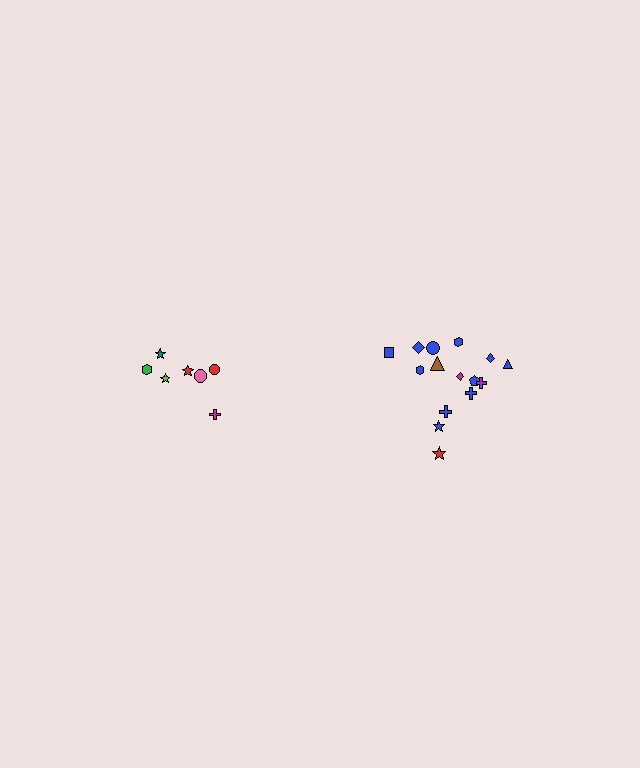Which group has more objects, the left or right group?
The right group.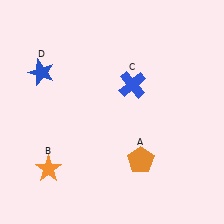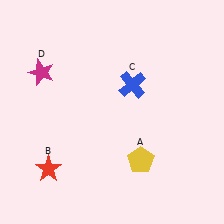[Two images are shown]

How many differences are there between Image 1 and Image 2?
There are 3 differences between the two images.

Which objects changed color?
A changed from orange to yellow. B changed from orange to red. D changed from blue to magenta.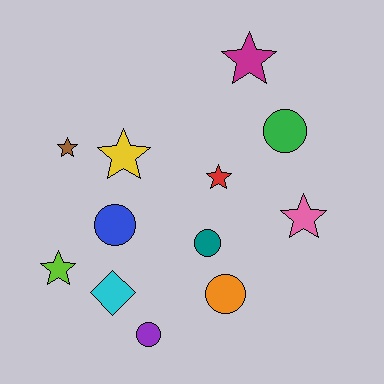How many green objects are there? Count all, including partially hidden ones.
There is 1 green object.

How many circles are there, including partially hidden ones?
There are 5 circles.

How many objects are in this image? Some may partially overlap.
There are 12 objects.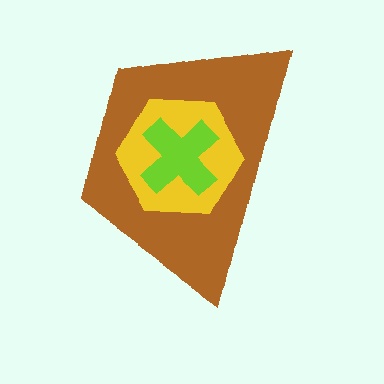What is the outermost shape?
The brown trapezoid.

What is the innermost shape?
The lime cross.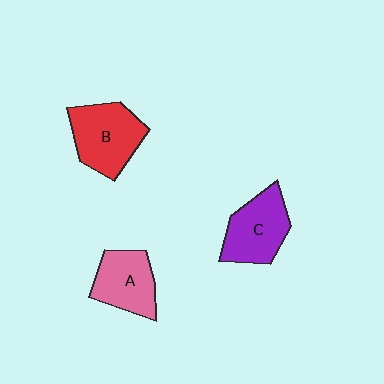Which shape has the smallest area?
Shape A (pink).